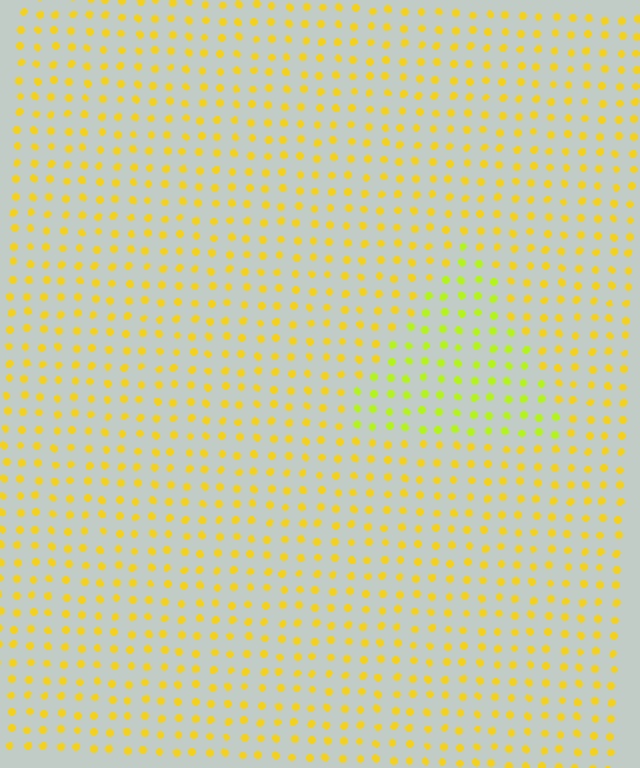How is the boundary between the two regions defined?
The boundary is defined purely by a slight shift in hue (about 28 degrees). Spacing, size, and orientation are identical on both sides.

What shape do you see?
I see a triangle.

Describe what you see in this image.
The image is filled with small yellow elements in a uniform arrangement. A triangle-shaped region is visible where the elements are tinted to a slightly different hue, forming a subtle color boundary.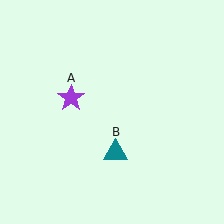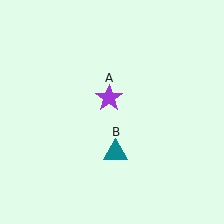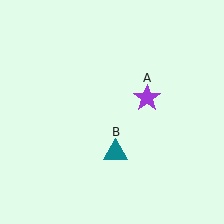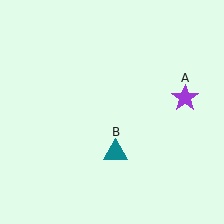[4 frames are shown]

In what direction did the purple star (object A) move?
The purple star (object A) moved right.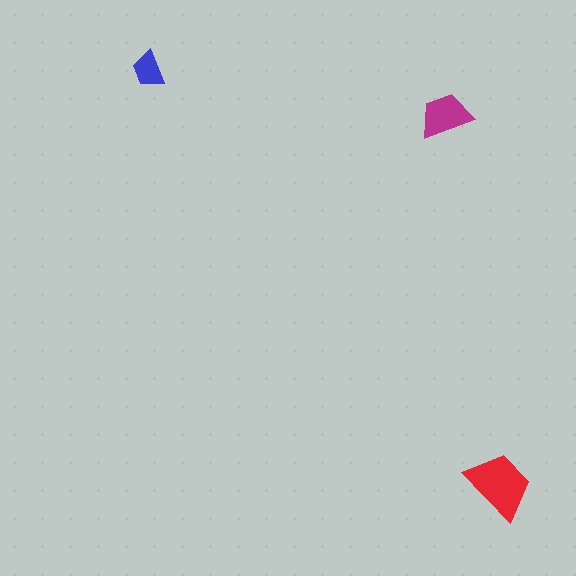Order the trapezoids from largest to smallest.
the red one, the magenta one, the blue one.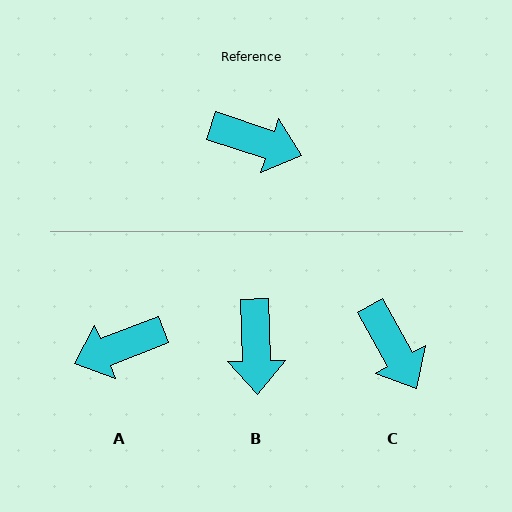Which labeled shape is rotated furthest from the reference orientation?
A, about 140 degrees away.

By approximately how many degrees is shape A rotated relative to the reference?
Approximately 140 degrees clockwise.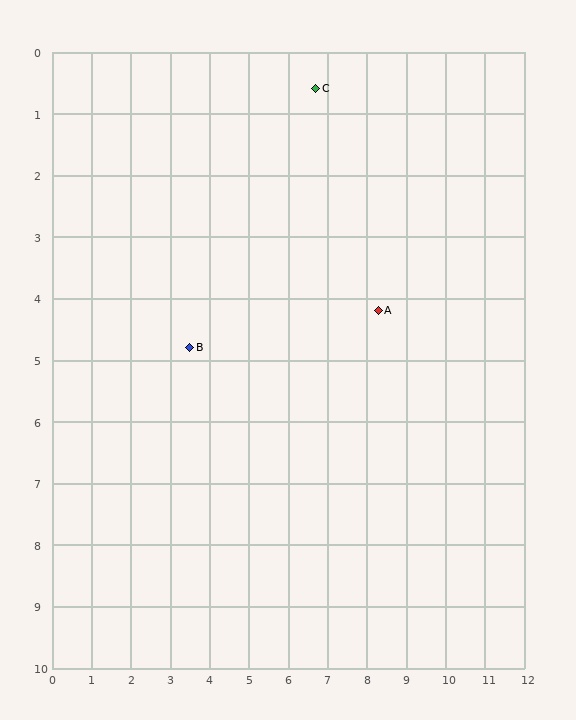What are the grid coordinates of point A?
Point A is at approximately (8.3, 4.2).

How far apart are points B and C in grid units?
Points B and C are about 5.3 grid units apart.